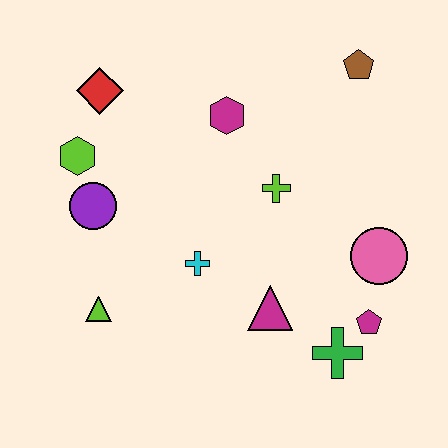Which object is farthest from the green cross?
The red diamond is farthest from the green cross.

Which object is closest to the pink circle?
The magenta pentagon is closest to the pink circle.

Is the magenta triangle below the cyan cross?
Yes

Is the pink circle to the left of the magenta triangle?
No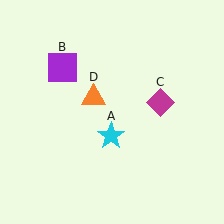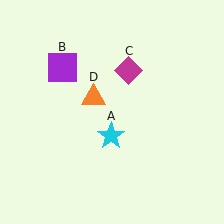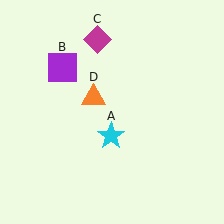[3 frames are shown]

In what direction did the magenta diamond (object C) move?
The magenta diamond (object C) moved up and to the left.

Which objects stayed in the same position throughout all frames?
Cyan star (object A) and purple square (object B) and orange triangle (object D) remained stationary.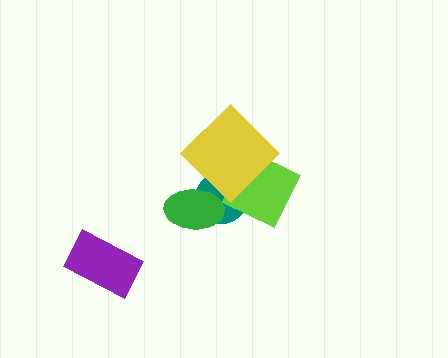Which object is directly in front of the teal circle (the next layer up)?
The green ellipse is directly in front of the teal circle.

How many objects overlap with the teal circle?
3 objects overlap with the teal circle.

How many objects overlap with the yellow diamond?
3 objects overlap with the yellow diamond.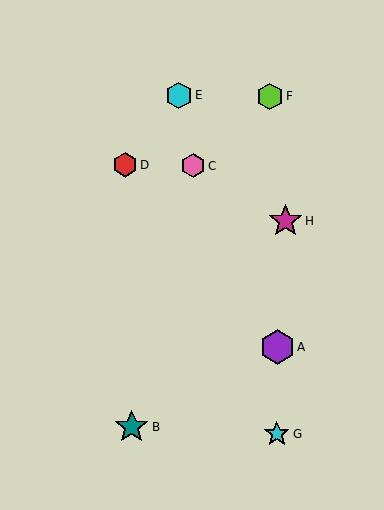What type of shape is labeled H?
Shape H is a magenta star.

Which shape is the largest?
The purple hexagon (labeled A) is the largest.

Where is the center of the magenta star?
The center of the magenta star is at (286, 221).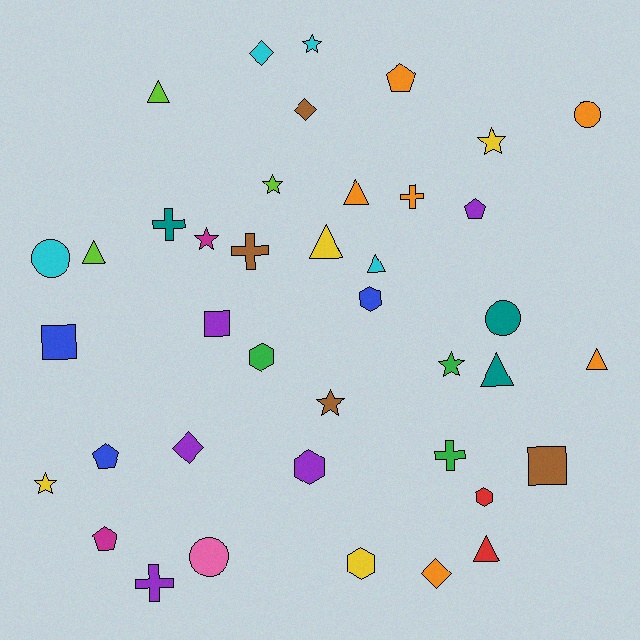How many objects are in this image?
There are 40 objects.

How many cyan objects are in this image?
There are 4 cyan objects.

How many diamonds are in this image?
There are 4 diamonds.